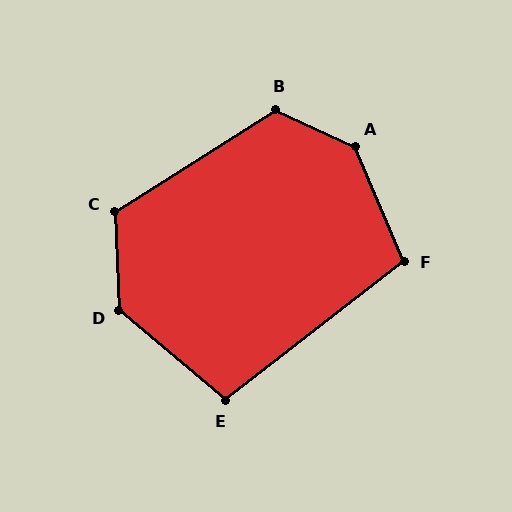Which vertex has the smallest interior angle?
E, at approximately 102 degrees.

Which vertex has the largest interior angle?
A, at approximately 138 degrees.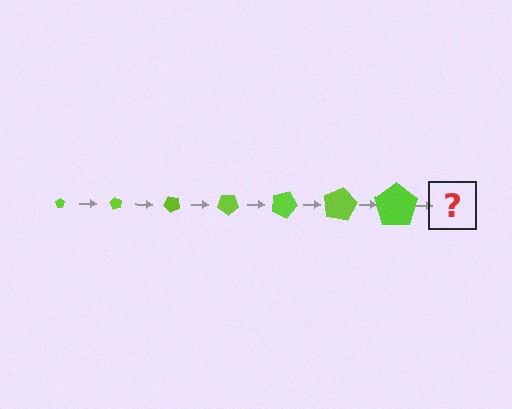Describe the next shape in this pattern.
It should be a pentagon, larger than the previous one and rotated 420 degrees from the start.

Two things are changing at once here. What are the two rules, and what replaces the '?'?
The two rules are that the pentagon grows larger each step and it rotates 60 degrees each step. The '?' should be a pentagon, larger than the previous one and rotated 420 degrees from the start.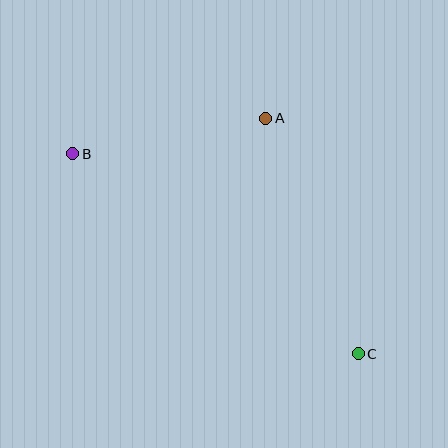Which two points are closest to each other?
Points A and B are closest to each other.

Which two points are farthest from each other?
Points B and C are farthest from each other.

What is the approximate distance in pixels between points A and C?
The distance between A and C is approximately 253 pixels.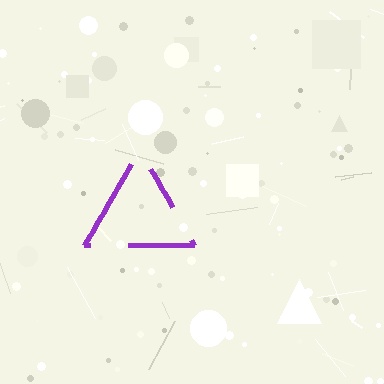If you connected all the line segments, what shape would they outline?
They would outline a triangle.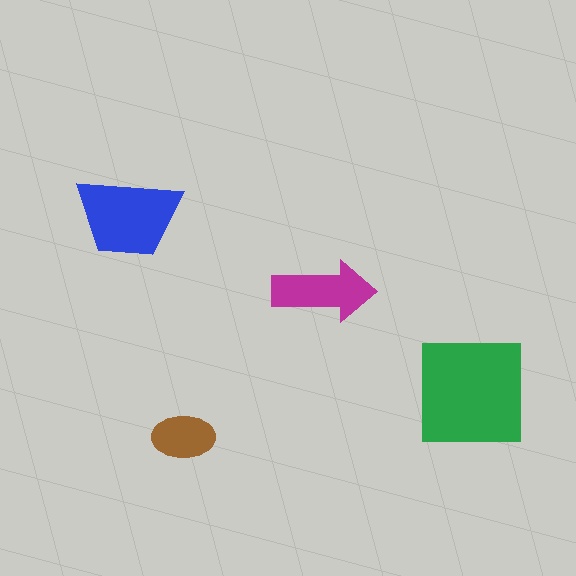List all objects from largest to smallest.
The green square, the blue trapezoid, the magenta arrow, the brown ellipse.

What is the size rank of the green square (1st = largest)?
1st.